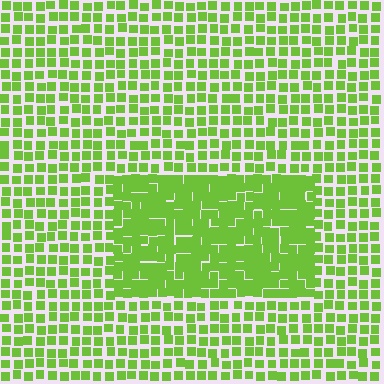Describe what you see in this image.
The image contains small lime elements arranged at two different densities. A rectangle-shaped region is visible where the elements are more densely packed than the surrounding area.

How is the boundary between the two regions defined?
The boundary is defined by a change in element density (approximately 1.7x ratio). All elements are the same color, size, and shape.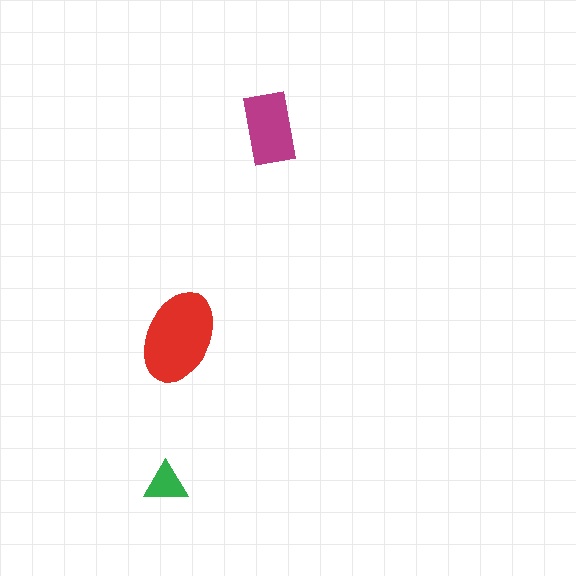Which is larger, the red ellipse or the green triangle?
The red ellipse.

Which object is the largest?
The red ellipse.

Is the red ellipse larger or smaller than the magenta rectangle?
Larger.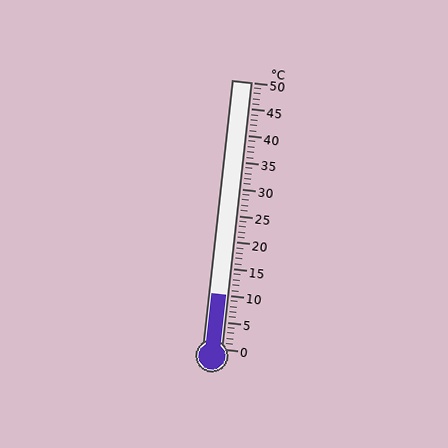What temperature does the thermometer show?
The thermometer shows approximately 10°C.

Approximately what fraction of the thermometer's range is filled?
The thermometer is filled to approximately 20% of its range.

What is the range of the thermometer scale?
The thermometer scale ranges from 0°C to 50°C.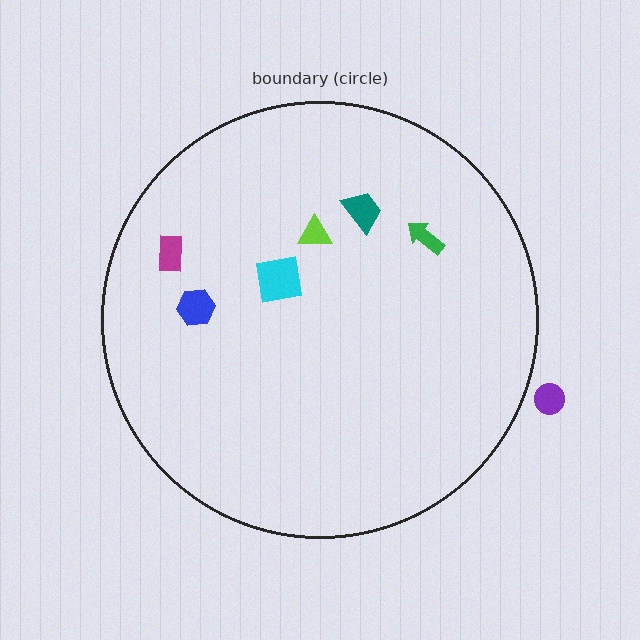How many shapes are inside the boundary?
6 inside, 1 outside.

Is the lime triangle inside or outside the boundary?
Inside.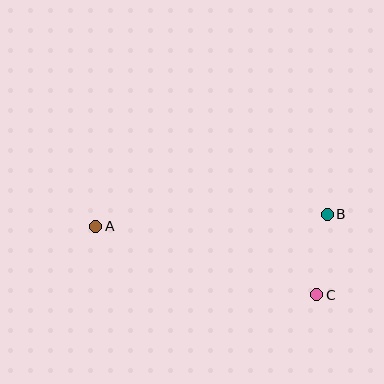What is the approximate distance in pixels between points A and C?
The distance between A and C is approximately 231 pixels.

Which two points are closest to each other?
Points B and C are closest to each other.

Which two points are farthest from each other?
Points A and B are farthest from each other.